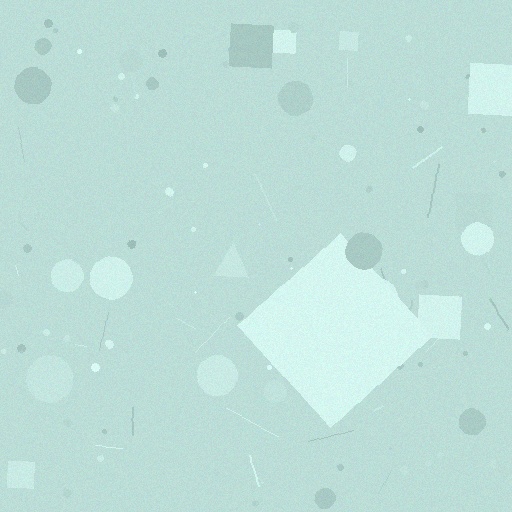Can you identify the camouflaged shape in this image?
The camouflaged shape is a diamond.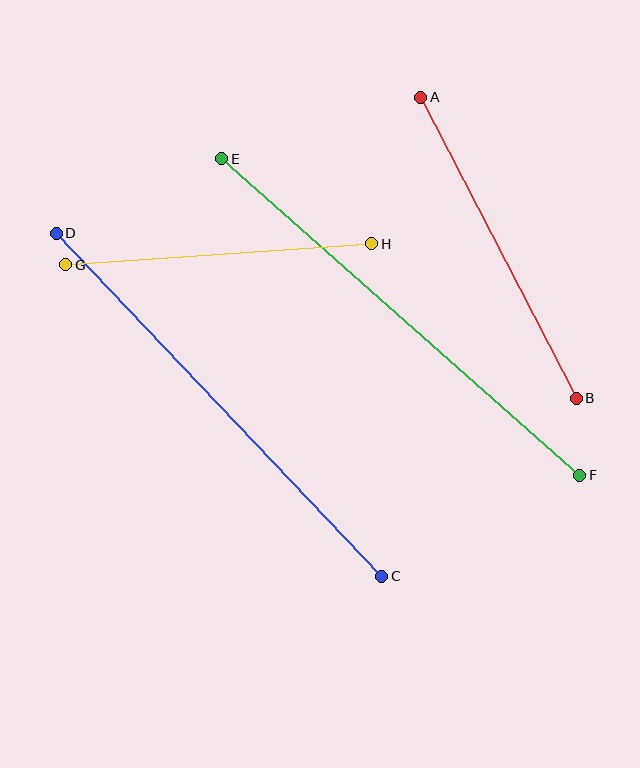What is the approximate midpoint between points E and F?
The midpoint is at approximately (401, 317) pixels.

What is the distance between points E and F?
The distance is approximately 478 pixels.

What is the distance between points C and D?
The distance is approximately 473 pixels.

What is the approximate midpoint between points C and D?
The midpoint is at approximately (219, 405) pixels.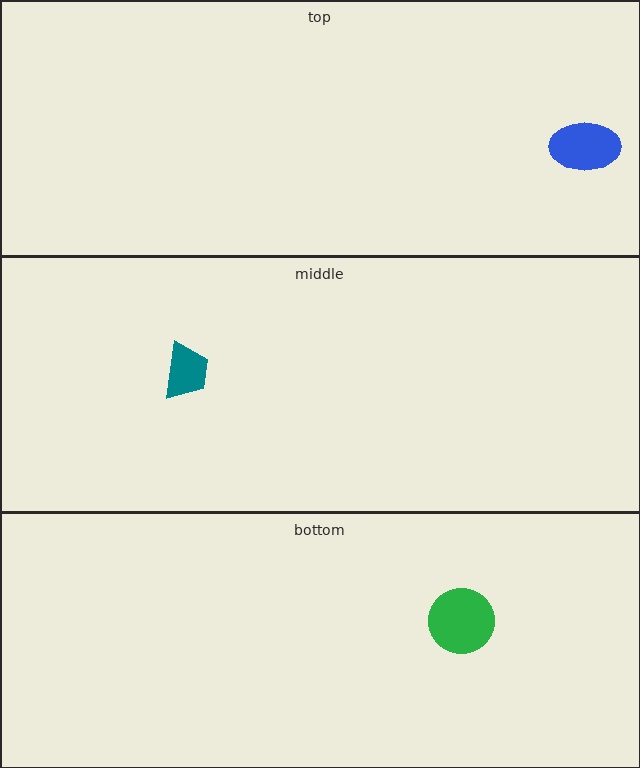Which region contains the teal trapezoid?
The middle region.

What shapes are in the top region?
The blue ellipse.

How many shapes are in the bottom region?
1.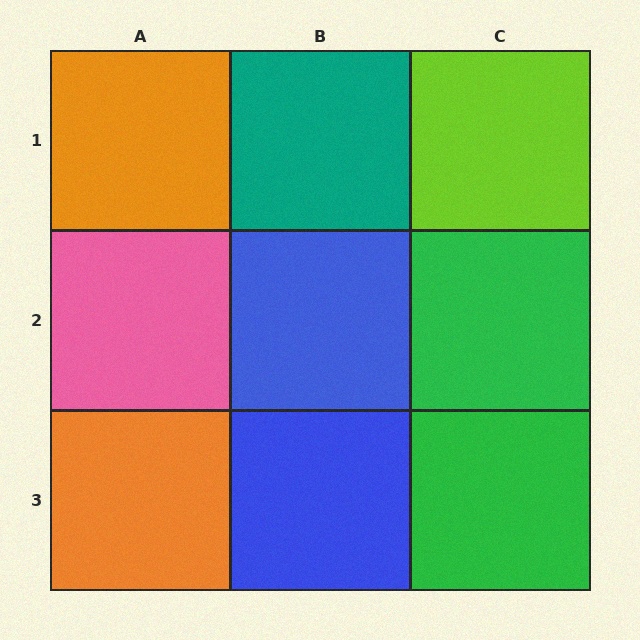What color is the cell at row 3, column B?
Blue.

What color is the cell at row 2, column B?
Blue.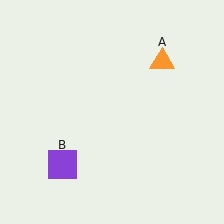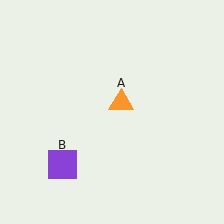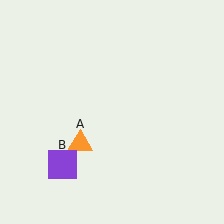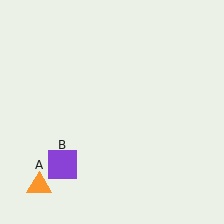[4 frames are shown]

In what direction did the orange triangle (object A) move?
The orange triangle (object A) moved down and to the left.